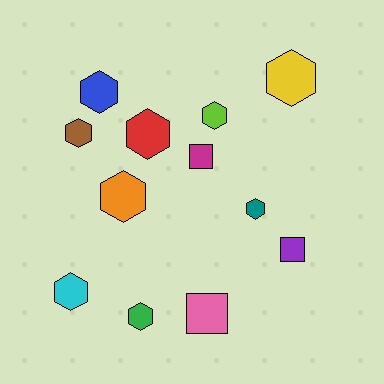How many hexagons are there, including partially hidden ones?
There are 9 hexagons.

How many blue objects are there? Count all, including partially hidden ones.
There is 1 blue object.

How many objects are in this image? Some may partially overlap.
There are 12 objects.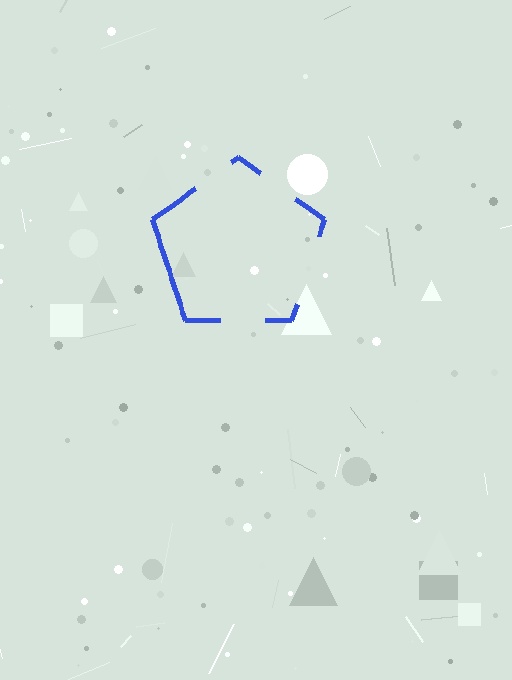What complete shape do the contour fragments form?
The contour fragments form a pentagon.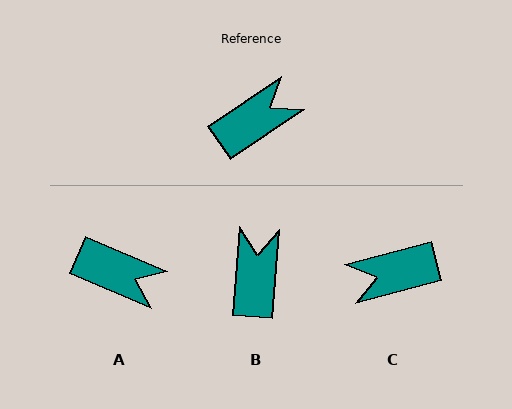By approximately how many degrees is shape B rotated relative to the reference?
Approximately 52 degrees counter-clockwise.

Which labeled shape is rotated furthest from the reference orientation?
C, about 161 degrees away.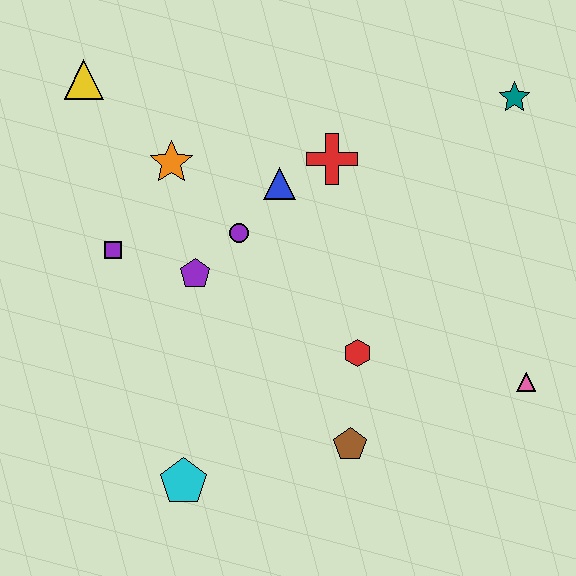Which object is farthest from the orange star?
The pink triangle is farthest from the orange star.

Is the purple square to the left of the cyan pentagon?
Yes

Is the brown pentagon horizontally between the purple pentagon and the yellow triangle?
No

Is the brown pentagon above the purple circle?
No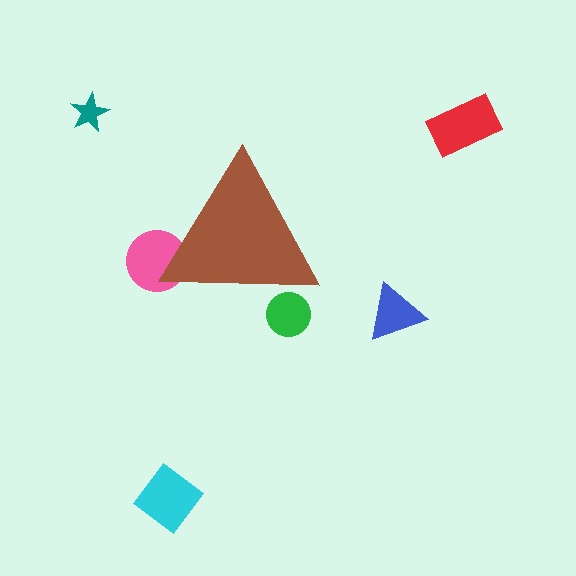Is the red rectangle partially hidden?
No, the red rectangle is fully visible.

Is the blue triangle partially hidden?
No, the blue triangle is fully visible.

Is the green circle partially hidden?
Yes, the green circle is partially hidden behind the brown triangle.